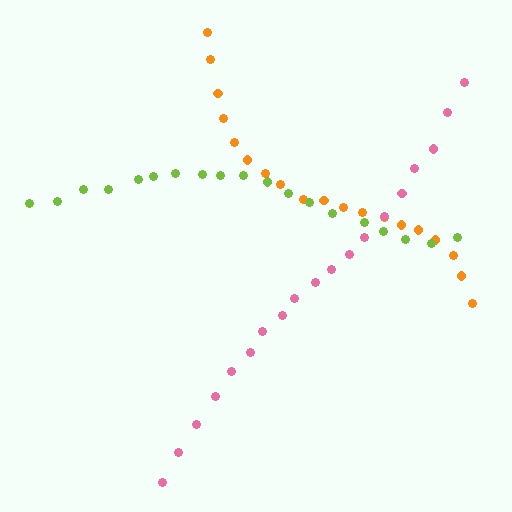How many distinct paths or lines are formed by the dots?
There are 3 distinct paths.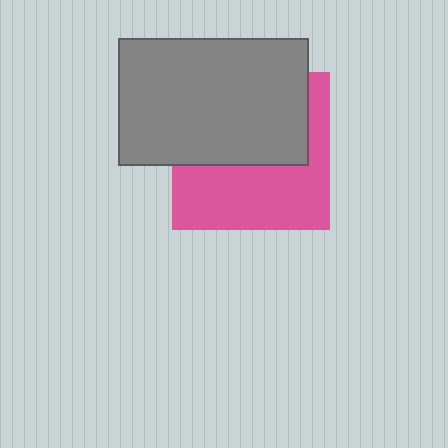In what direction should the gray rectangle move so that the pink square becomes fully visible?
The gray rectangle should move up. That is the shortest direction to clear the overlap and leave the pink square fully visible.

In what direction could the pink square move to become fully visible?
The pink square could move down. That would shift it out from behind the gray rectangle entirely.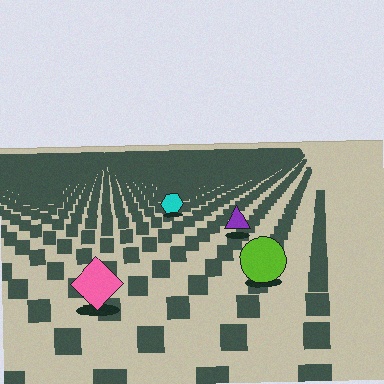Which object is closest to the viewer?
The pink diamond is closest. The texture marks near it are larger and more spread out.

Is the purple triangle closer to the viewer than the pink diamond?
No. The pink diamond is closer — you can tell from the texture gradient: the ground texture is coarser near it.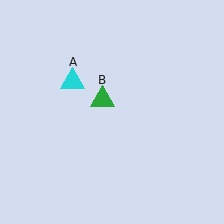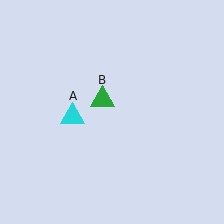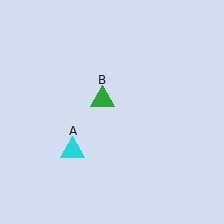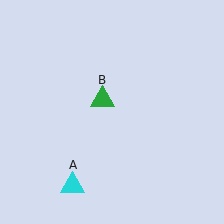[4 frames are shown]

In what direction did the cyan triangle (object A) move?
The cyan triangle (object A) moved down.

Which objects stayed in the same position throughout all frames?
Green triangle (object B) remained stationary.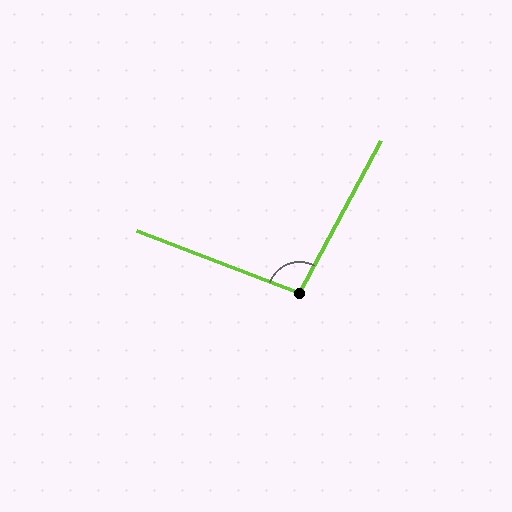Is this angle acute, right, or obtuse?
It is obtuse.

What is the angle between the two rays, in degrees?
Approximately 97 degrees.